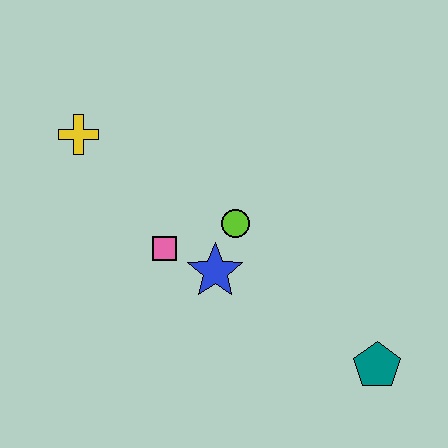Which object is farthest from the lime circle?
The teal pentagon is farthest from the lime circle.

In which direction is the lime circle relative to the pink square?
The lime circle is to the right of the pink square.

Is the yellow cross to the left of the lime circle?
Yes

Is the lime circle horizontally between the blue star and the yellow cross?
No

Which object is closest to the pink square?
The blue star is closest to the pink square.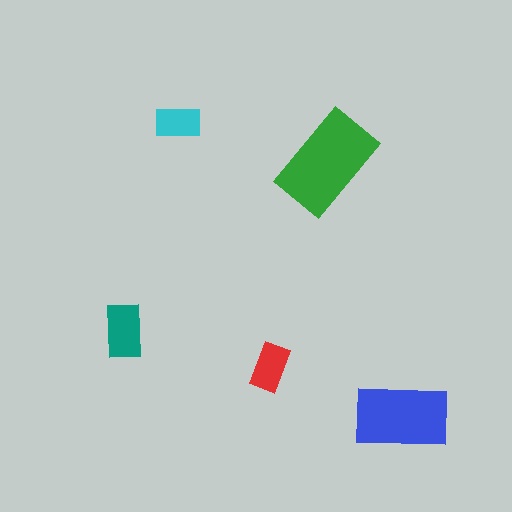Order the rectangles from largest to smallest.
the green one, the blue one, the teal one, the red one, the cyan one.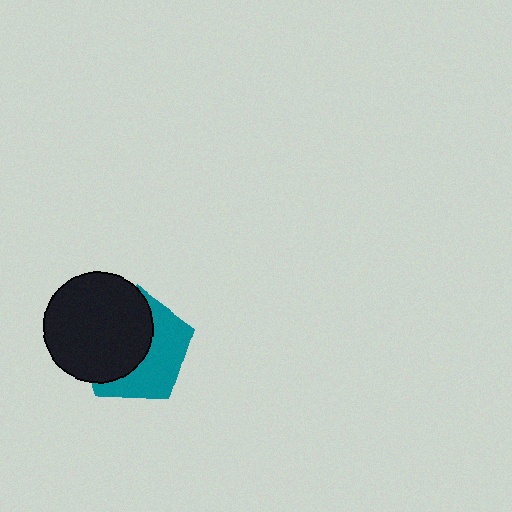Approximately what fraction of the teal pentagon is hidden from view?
Roughly 54% of the teal pentagon is hidden behind the black circle.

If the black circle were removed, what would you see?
You would see the complete teal pentagon.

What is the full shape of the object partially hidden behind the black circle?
The partially hidden object is a teal pentagon.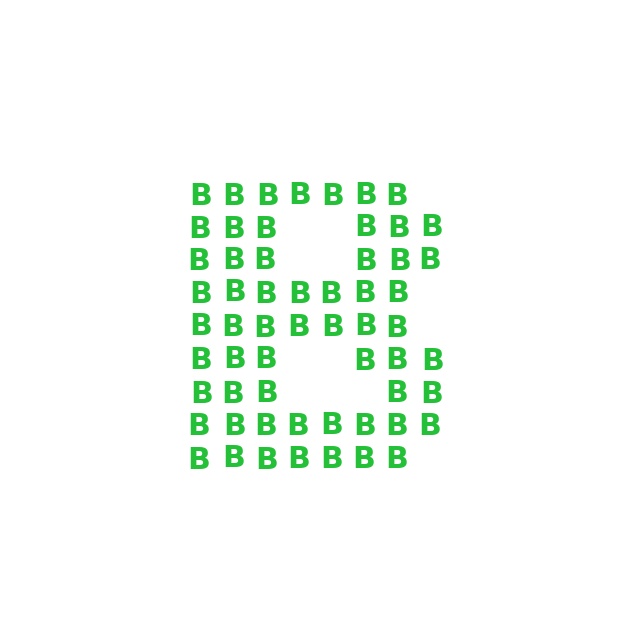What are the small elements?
The small elements are letter B's.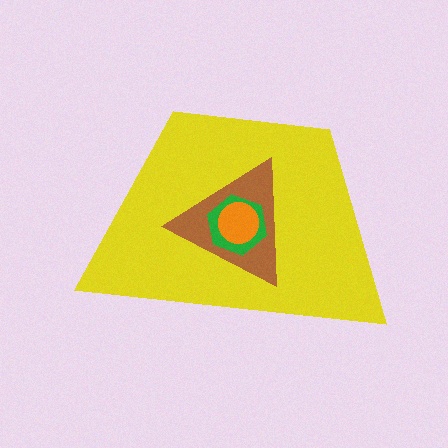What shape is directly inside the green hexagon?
The orange circle.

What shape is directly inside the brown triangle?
The green hexagon.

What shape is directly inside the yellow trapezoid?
The brown triangle.